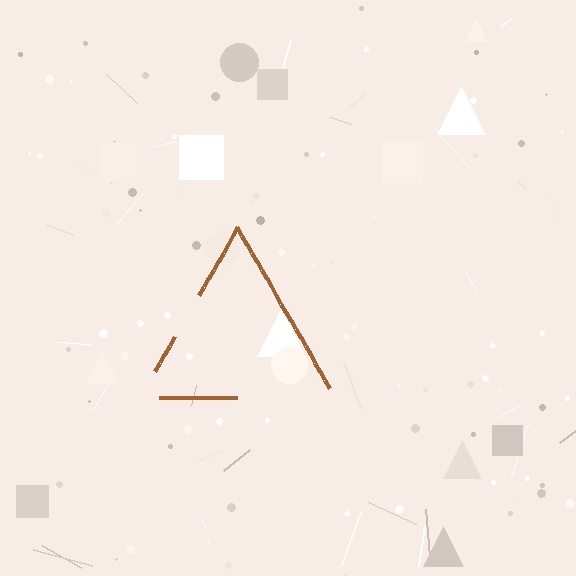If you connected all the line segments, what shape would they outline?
They would outline a triangle.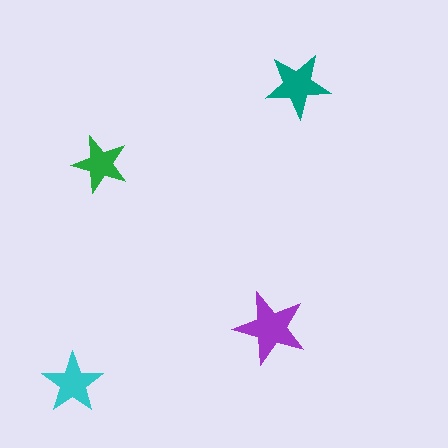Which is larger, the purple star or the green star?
The purple one.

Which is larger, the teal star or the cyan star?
The teal one.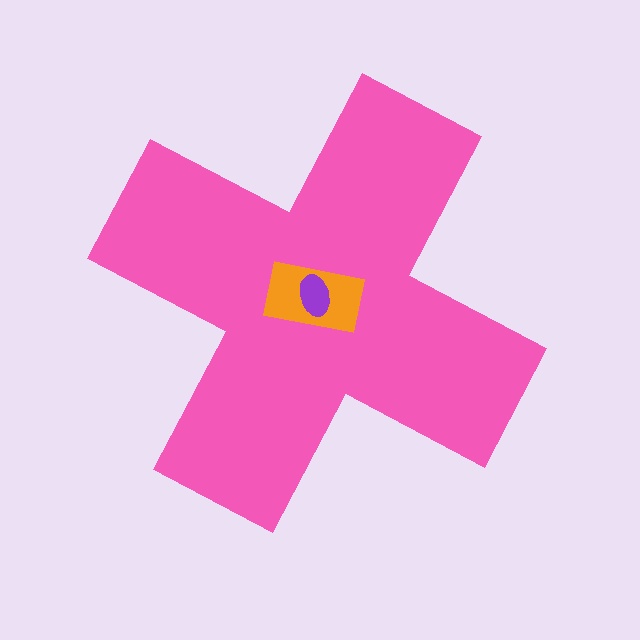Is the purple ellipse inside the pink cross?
Yes.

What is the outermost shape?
The pink cross.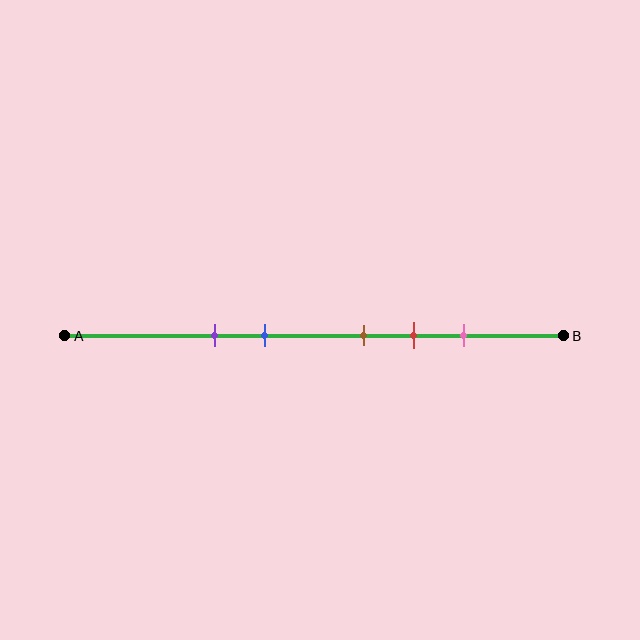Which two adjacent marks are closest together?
The brown and red marks are the closest adjacent pair.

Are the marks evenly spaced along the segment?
No, the marks are not evenly spaced.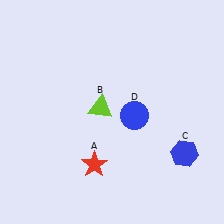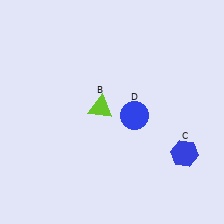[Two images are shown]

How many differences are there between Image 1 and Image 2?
There is 1 difference between the two images.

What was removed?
The red star (A) was removed in Image 2.